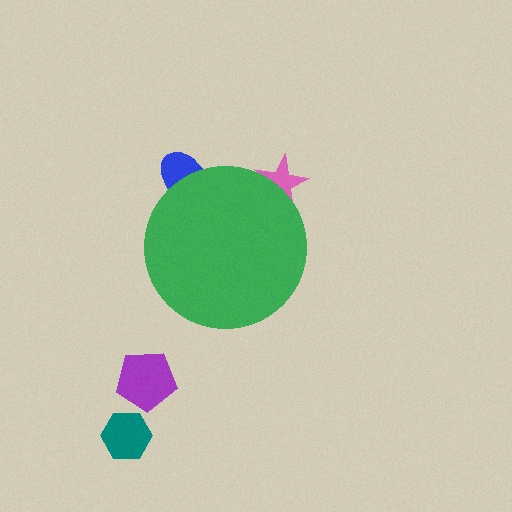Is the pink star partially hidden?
Yes, the pink star is partially hidden behind the green circle.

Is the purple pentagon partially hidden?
No, the purple pentagon is fully visible.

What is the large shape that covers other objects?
A green circle.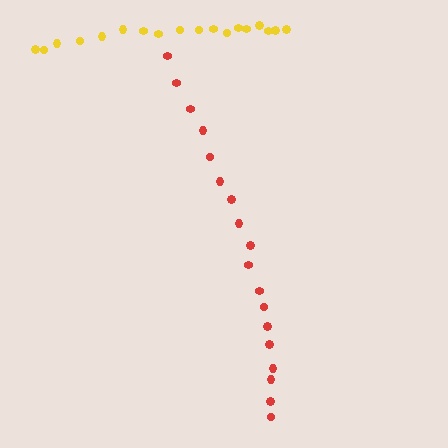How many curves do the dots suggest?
There are 2 distinct paths.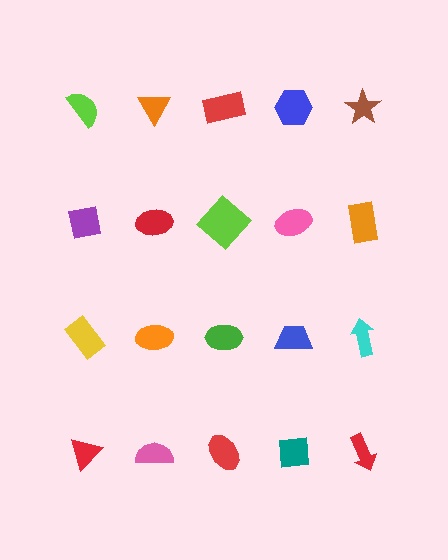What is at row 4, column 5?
A red arrow.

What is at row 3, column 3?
A green ellipse.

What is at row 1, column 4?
A blue hexagon.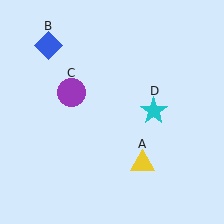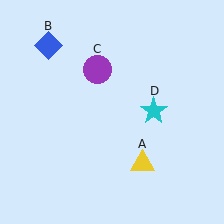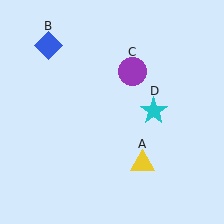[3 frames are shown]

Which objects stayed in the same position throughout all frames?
Yellow triangle (object A) and blue diamond (object B) and cyan star (object D) remained stationary.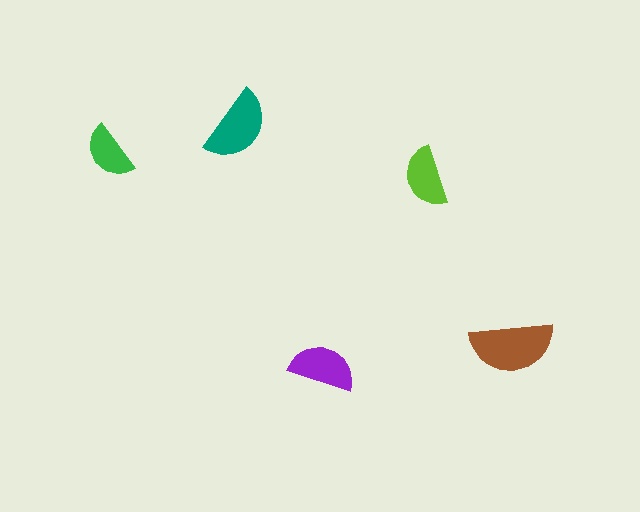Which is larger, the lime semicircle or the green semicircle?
The lime one.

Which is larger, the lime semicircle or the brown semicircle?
The brown one.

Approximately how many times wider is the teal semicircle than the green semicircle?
About 1.5 times wider.